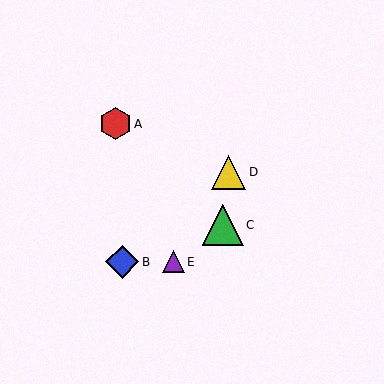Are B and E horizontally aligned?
Yes, both are at y≈262.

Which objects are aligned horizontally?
Objects B, E are aligned horizontally.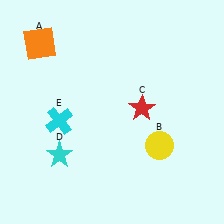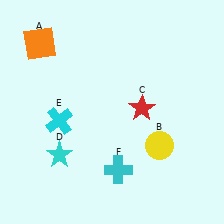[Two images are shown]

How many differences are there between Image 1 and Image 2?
There is 1 difference between the two images.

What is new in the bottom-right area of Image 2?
A cyan cross (F) was added in the bottom-right area of Image 2.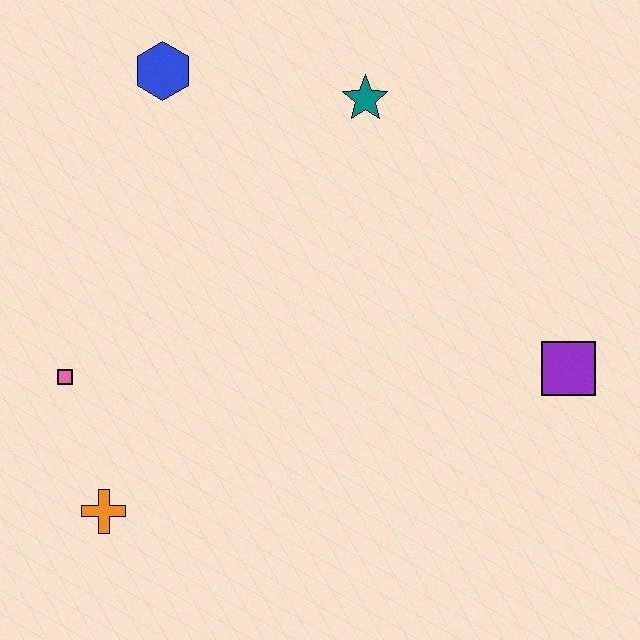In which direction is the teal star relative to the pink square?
The teal star is to the right of the pink square.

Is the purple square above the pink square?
Yes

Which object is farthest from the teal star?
The orange cross is farthest from the teal star.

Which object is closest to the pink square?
The orange cross is closest to the pink square.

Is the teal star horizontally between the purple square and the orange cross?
Yes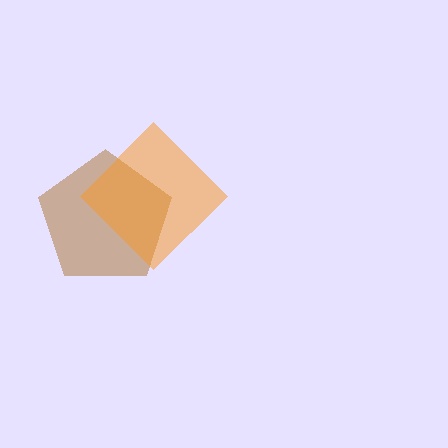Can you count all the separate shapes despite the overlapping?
Yes, there are 2 separate shapes.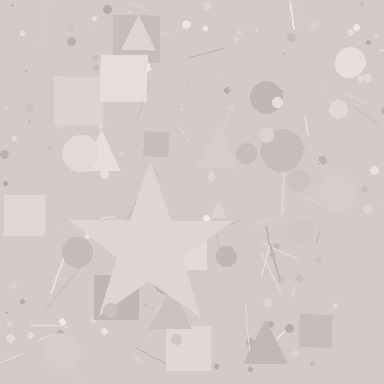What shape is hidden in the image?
A star is hidden in the image.